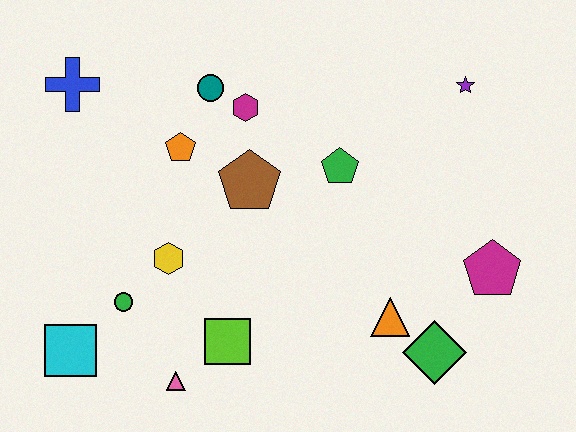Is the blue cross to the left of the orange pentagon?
Yes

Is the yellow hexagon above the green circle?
Yes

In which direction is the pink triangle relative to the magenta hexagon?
The pink triangle is below the magenta hexagon.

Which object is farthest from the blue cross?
The magenta pentagon is farthest from the blue cross.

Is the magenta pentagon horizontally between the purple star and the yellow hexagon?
No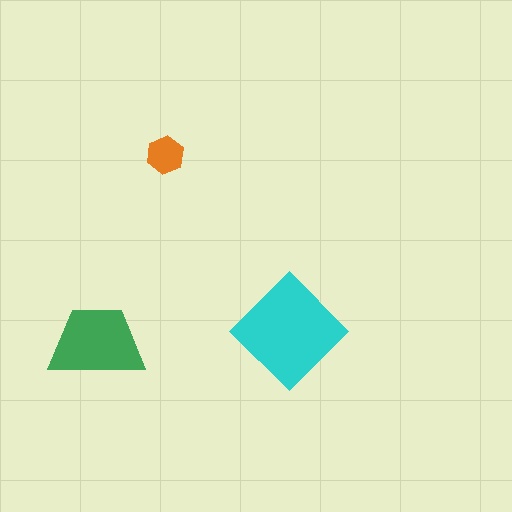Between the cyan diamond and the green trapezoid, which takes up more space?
The cyan diamond.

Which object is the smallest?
The orange hexagon.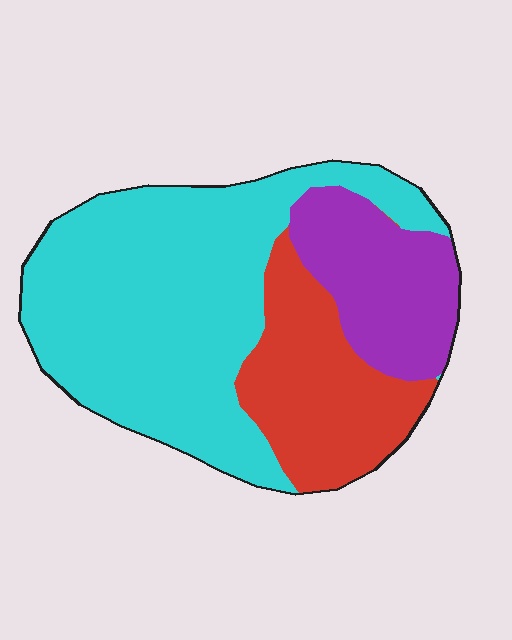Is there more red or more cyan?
Cyan.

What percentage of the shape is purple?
Purple covers about 20% of the shape.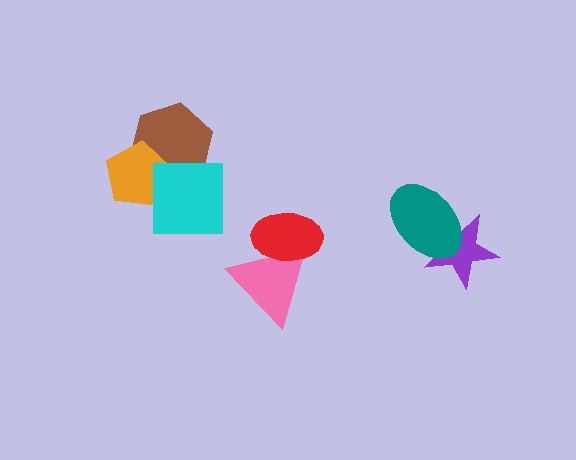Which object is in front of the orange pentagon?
The cyan square is in front of the orange pentagon.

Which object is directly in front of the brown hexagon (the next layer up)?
The orange pentagon is directly in front of the brown hexagon.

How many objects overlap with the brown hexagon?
2 objects overlap with the brown hexagon.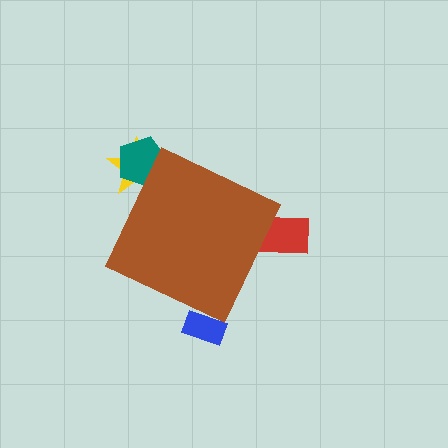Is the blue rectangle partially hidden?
Yes, the blue rectangle is partially hidden behind the brown diamond.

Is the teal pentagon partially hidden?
Yes, the teal pentagon is partially hidden behind the brown diamond.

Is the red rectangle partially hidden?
Yes, the red rectangle is partially hidden behind the brown diamond.